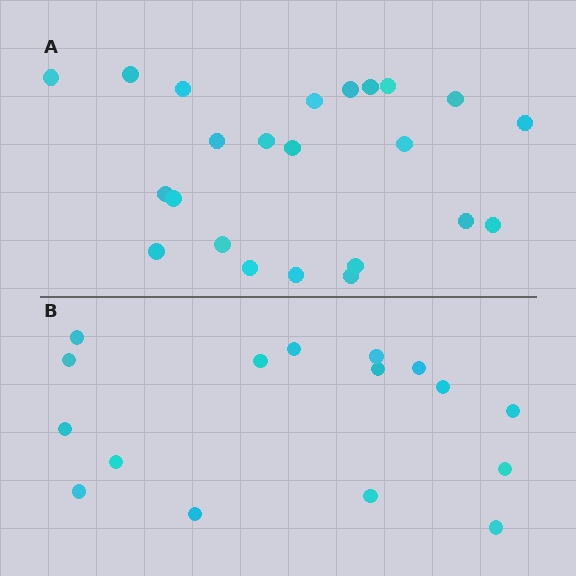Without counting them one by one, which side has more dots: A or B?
Region A (the top region) has more dots.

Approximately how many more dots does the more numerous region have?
Region A has roughly 8 or so more dots than region B.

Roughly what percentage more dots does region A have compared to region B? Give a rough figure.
About 45% more.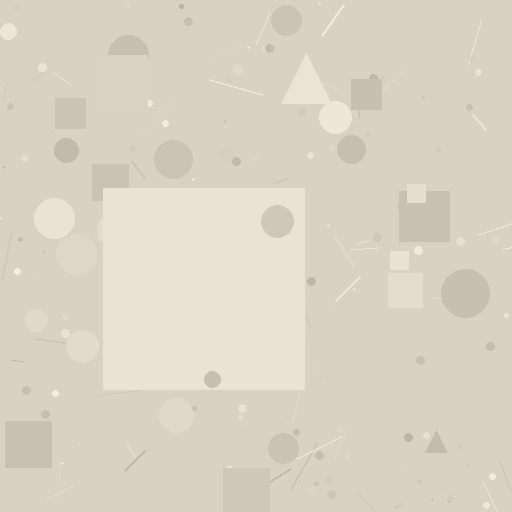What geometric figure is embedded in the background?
A square is embedded in the background.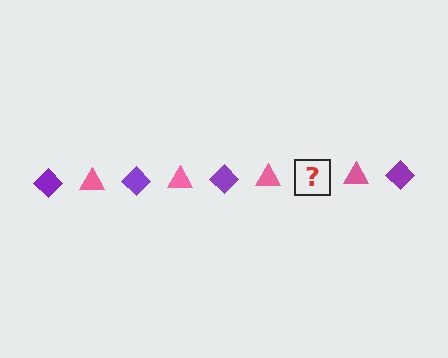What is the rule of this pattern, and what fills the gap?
The rule is that the pattern alternates between purple diamond and pink triangle. The gap should be filled with a purple diamond.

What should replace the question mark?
The question mark should be replaced with a purple diamond.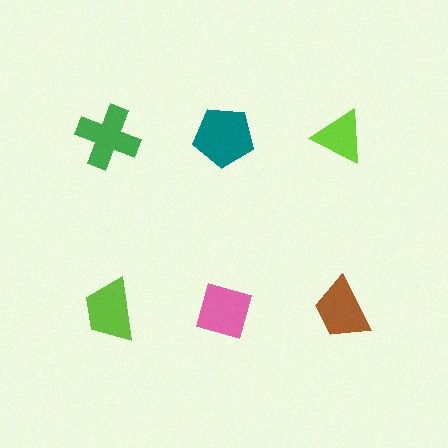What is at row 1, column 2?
A teal pentagon.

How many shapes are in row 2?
3 shapes.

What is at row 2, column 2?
A pink square.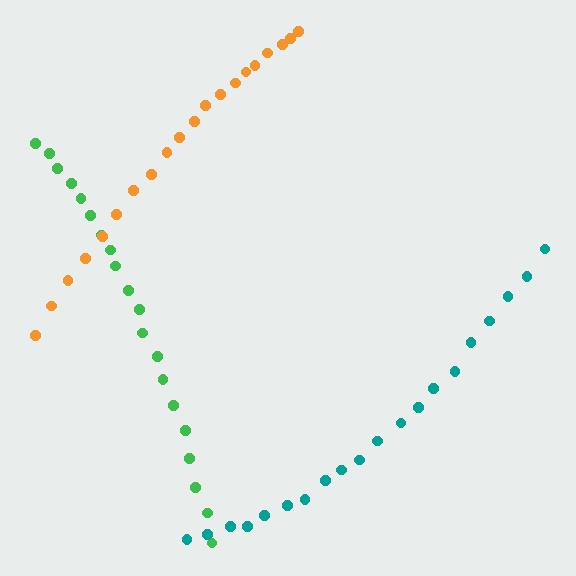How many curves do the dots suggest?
There are 3 distinct paths.